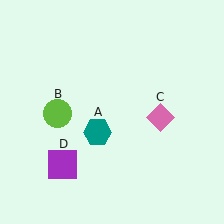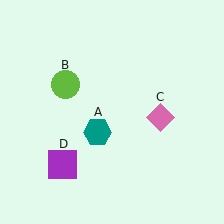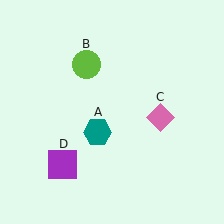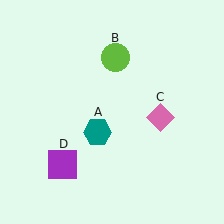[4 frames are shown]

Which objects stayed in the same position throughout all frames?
Teal hexagon (object A) and pink diamond (object C) and purple square (object D) remained stationary.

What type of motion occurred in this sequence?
The lime circle (object B) rotated clockwise around the center of the scene.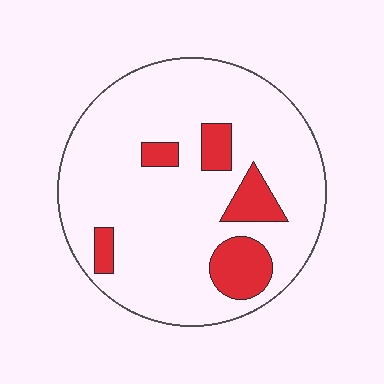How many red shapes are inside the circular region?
5.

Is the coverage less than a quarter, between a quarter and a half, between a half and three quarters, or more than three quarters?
Less than a quarter.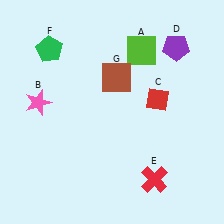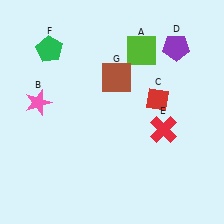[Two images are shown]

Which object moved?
The red cross (E) moved up.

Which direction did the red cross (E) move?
The red cross (E) moved up.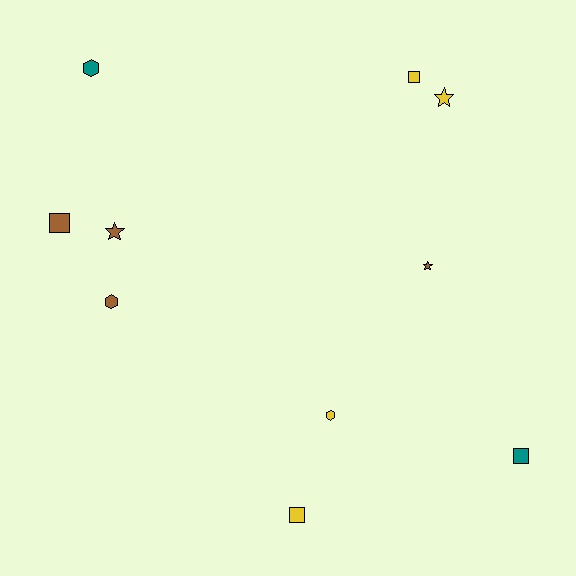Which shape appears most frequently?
Square, with 4 objects.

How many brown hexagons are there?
There is 1 brown hexagon.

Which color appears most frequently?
Yellow, with 4 objects.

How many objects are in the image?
There are 10 objects.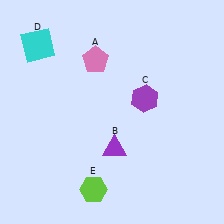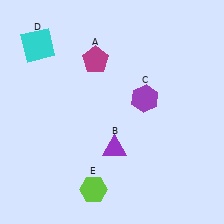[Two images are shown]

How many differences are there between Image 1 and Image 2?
There is 1 difference between the two images.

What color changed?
The pentagon (A) changed from pink in Image 1 to magenta in Image 2.